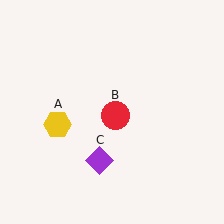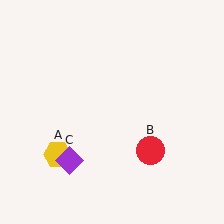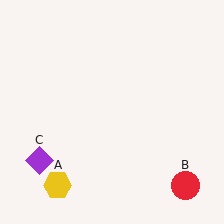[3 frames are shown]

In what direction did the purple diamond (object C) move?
The purple diamond (object C) moved left.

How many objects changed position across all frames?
3 objects changed position: yellow hexagon (object A), red circle (object B), purple diamond (object C).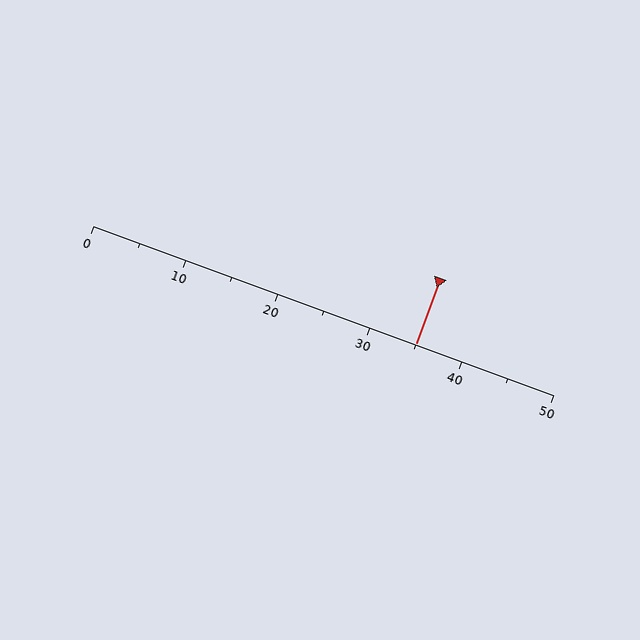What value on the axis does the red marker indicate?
The marker indicates approximately 35.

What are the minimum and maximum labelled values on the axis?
The axis runs from 0 to 50.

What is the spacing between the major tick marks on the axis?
The major ticks are spaced 10 apart.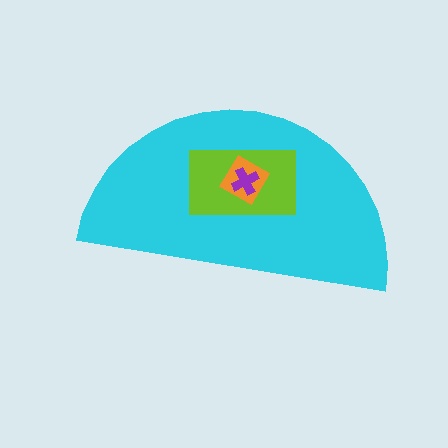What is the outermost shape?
The cyan semicircle.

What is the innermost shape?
The purple cross.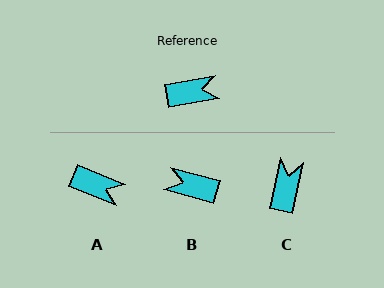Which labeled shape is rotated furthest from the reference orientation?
B, about 155 degrees away.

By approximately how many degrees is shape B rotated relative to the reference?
Approximately 155 degrees counter-clockwise.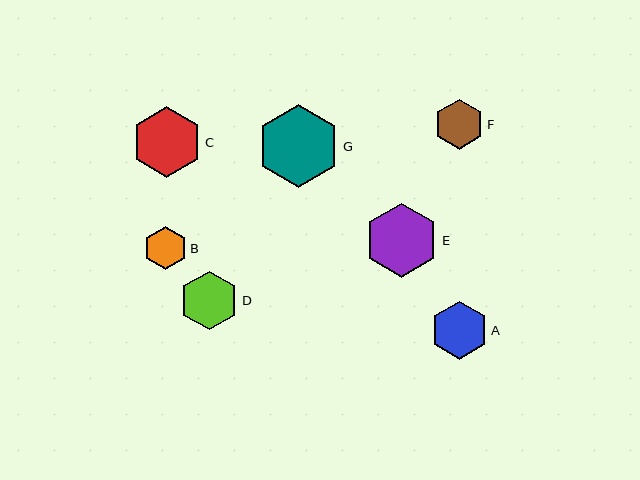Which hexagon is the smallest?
Hexagon B is the smallest with a size of approximately 43 pixels.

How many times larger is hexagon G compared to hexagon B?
Hexagon G is approximately 1.9 times the size of hexagon B.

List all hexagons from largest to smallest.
From largest to smallest: G, E, C, D, A, F, B.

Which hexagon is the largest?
Hexagon G is the largest with a size of approximately 83 pixels.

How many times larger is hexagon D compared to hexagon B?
Hexagon D is approximately 1.4 times the size of hexagon B.